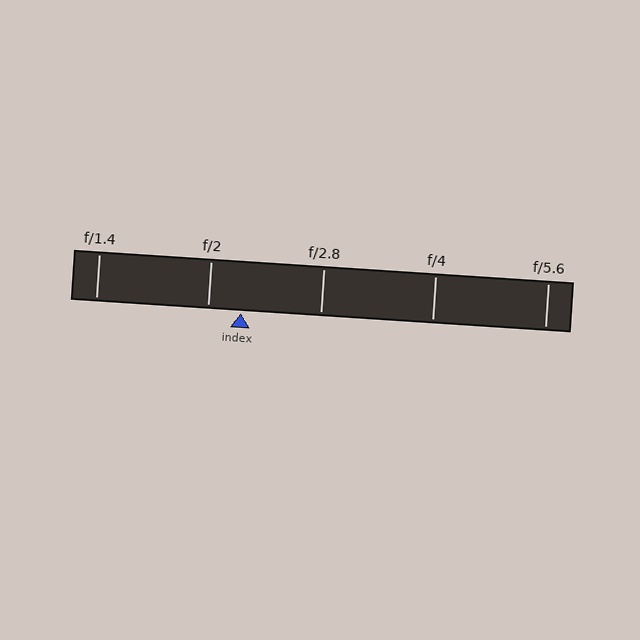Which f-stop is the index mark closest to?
The index mark is closest to f/2.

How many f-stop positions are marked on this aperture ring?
There are 5 f-stop positions marked.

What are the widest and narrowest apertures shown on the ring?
The widest aperture shown is f/1.4 and the narrowest is f/5.6.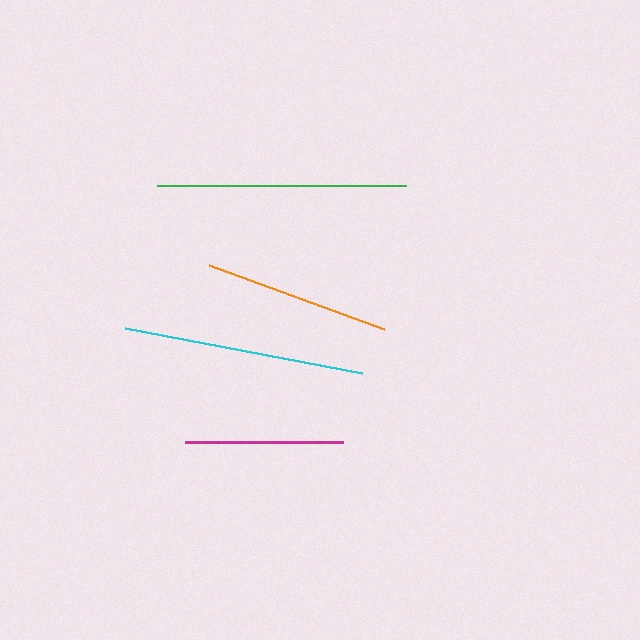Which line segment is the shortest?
The magenta line is the shortest at approximately 158 pixels.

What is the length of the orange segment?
The orange segment is approximately 186 pixels long.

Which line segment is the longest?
The green line is the longest at approximately 249 pixels.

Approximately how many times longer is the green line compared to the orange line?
The green line is approximately 1.3 times the length of the orange line.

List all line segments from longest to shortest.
From longest to shortest: green, cyan, orange, magenta.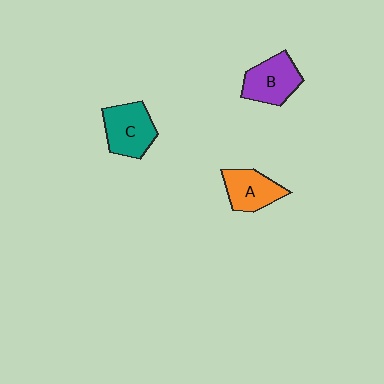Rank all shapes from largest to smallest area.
From largest to smallest: C (teal), B (purple), A (orange).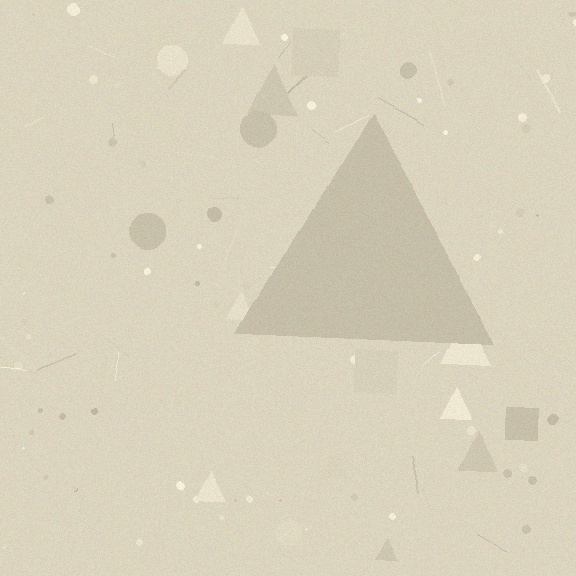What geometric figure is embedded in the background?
A triangle is embedded in the background.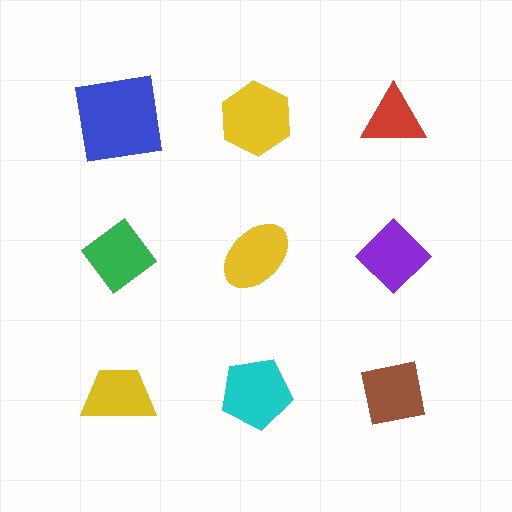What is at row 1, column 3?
A red triangle.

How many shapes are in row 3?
3 shapes.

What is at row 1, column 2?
A yellow hexagon.